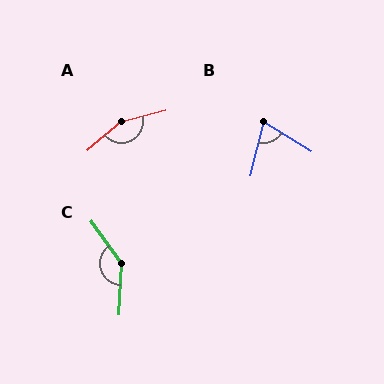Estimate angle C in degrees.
Approximately 142 degrees.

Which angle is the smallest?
B, at approximately 72 degrees.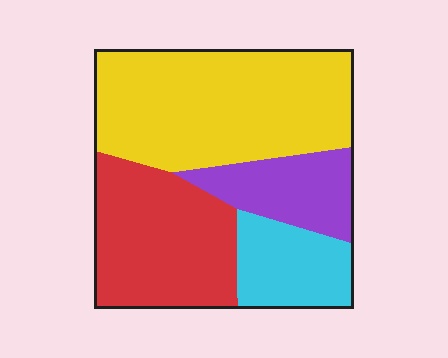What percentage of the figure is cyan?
Cyan takes up about one eighth (1/8) of the figure.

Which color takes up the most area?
Yellow, at roughly 45%.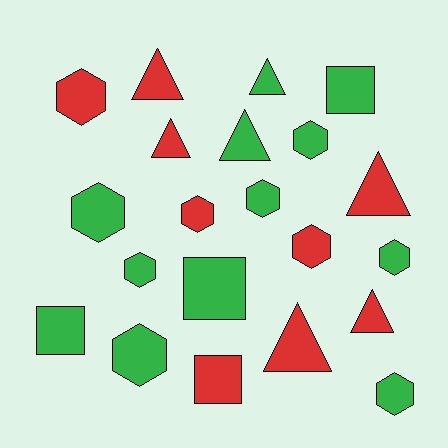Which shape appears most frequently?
Hexagon, with 10 objects.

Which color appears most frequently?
Green, with 12 objects.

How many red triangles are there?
There are 5 red triangles.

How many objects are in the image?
There are 21 objects.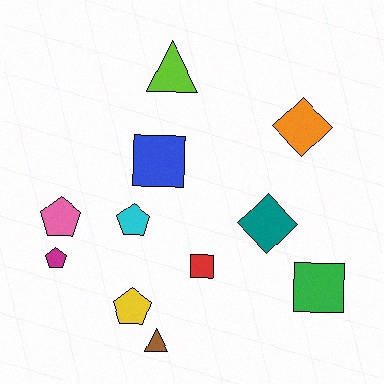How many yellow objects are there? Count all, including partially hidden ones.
There is 1 yellow object.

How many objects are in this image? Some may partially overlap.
There are 11 objects.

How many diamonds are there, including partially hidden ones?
There are 2 diamonds.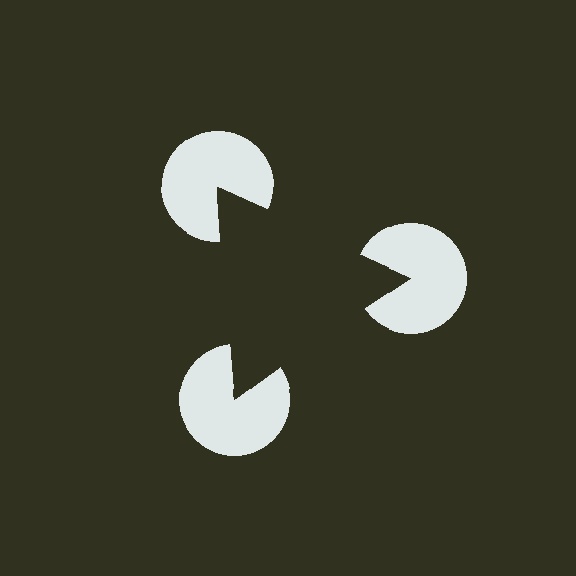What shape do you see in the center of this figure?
An illusory triangle — its edges are inferred from the aligned wedge cuts in the pac-man discs, not physically drawn.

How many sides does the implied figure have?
3 sides.